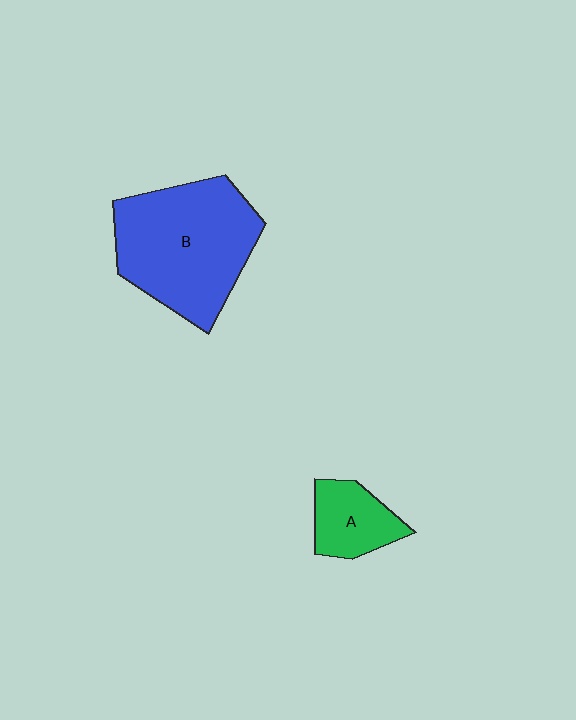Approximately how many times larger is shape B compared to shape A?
Approximately 2.8 times.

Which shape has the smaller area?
Shape A (green).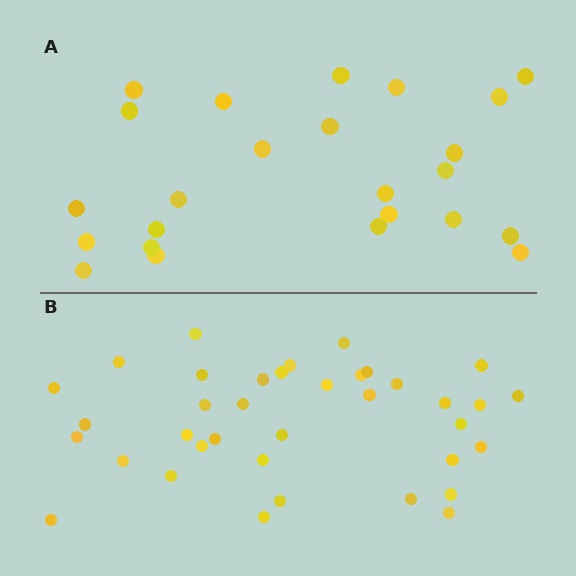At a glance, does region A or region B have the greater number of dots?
Region B (the bottom region) has more dots.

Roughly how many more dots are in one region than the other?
Region B has approximately 15 more dots than region A.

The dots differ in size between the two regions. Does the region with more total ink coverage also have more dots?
No. Region A has more total ink coverage because its dots are larger, but region B actually contains more individual dots. Total area can be misleading — the number of items is what matters here.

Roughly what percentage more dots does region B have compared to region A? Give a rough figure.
About 55% more.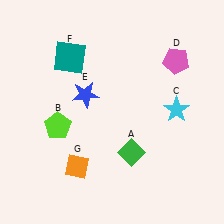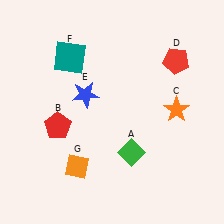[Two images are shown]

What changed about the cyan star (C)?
In Image 1, C is cyan. In Image 2, it changed to orange.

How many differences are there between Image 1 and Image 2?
There are 3 differences between the two images.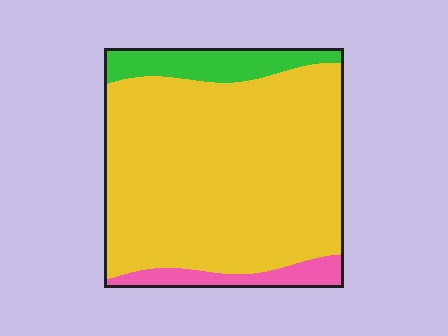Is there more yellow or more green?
Yellow.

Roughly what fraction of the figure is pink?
Pink covers 8% of the figure.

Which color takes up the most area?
Yellow, at roughly 80%.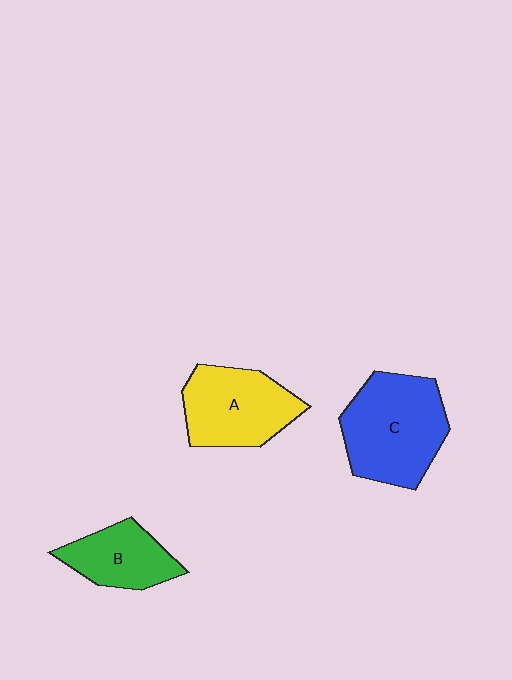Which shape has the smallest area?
Shape B (green).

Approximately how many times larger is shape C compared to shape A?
Approximately 1.2 times.